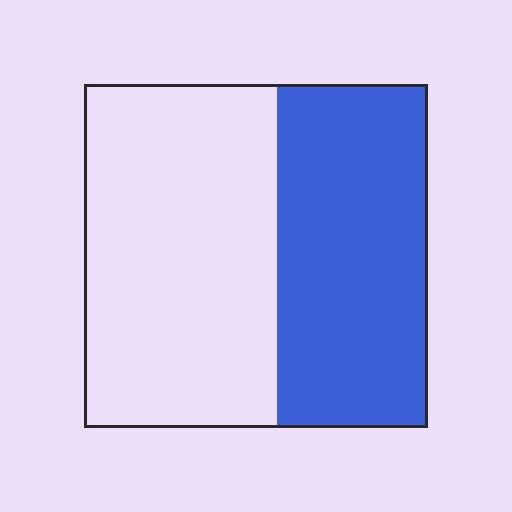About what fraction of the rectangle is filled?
About two fifths (2/5).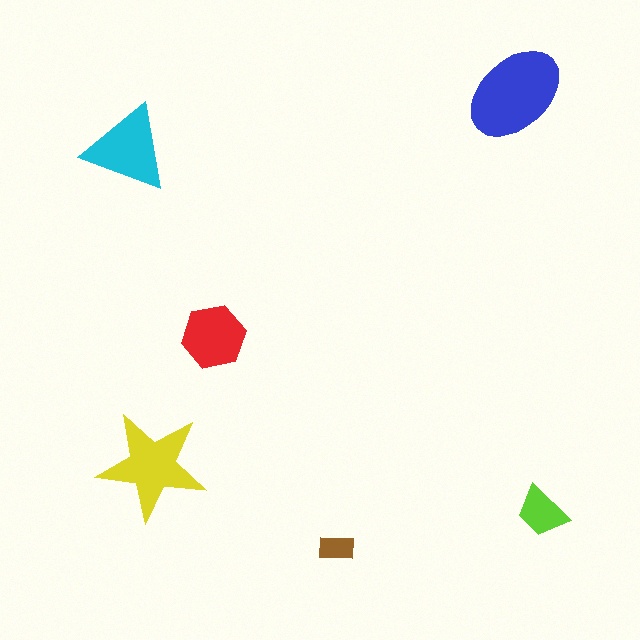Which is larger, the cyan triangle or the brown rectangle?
The cyan triangle.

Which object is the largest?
The blue ellipse.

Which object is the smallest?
The brown rectangle.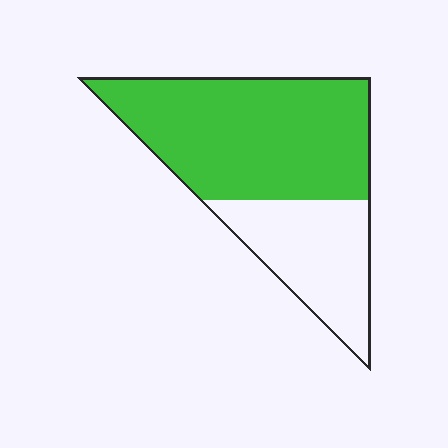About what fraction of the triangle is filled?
About two thirds (2/3).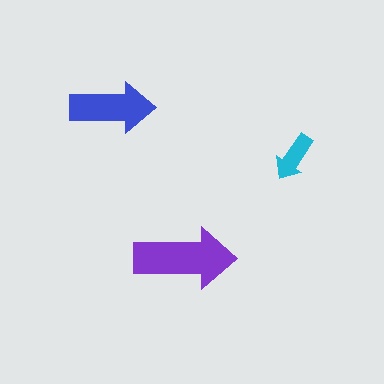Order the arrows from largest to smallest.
the purple one, the blue one, the cyan one.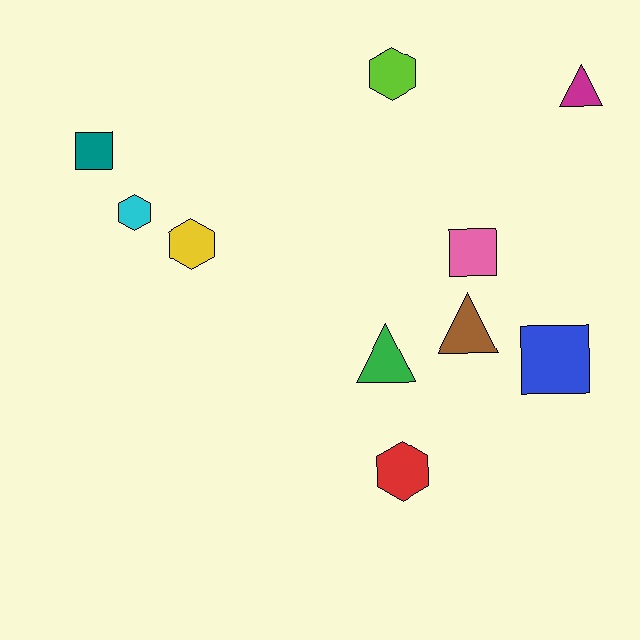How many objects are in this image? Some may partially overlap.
There are 10 objects.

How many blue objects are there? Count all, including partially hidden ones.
There is 1 blue object.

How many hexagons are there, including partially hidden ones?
There are 4 hexagons.